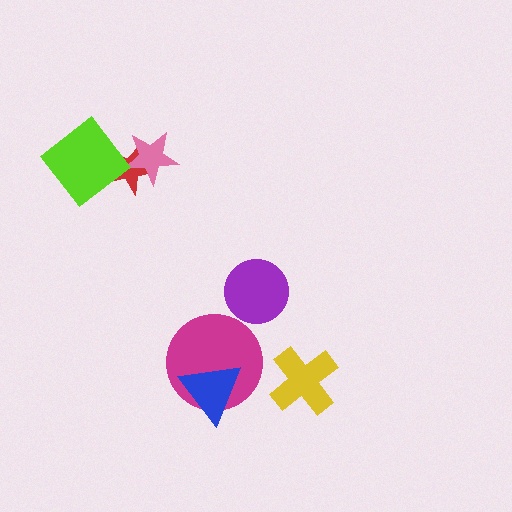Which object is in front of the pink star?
The lime diamond is in front of the pink star.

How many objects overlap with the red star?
2 objects overlap with the red star.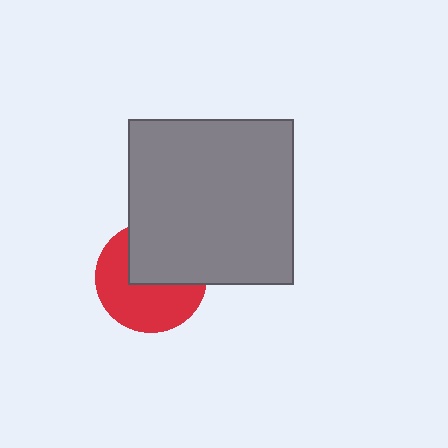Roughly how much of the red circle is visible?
About half of it is visible (roughly 55%).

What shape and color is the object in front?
The object in front is a gray square.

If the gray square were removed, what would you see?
You would see the complete red circle.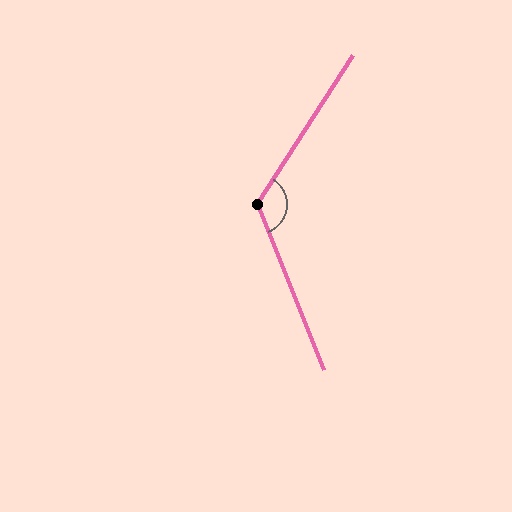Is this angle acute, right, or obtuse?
It is obtuse.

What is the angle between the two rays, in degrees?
Approximately 126 degrees.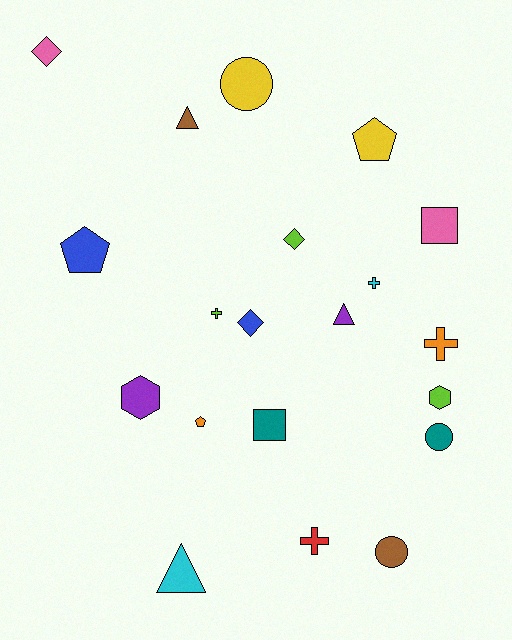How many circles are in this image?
There are 3 circles.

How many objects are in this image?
There are 20 objects.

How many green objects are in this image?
There are no green objects.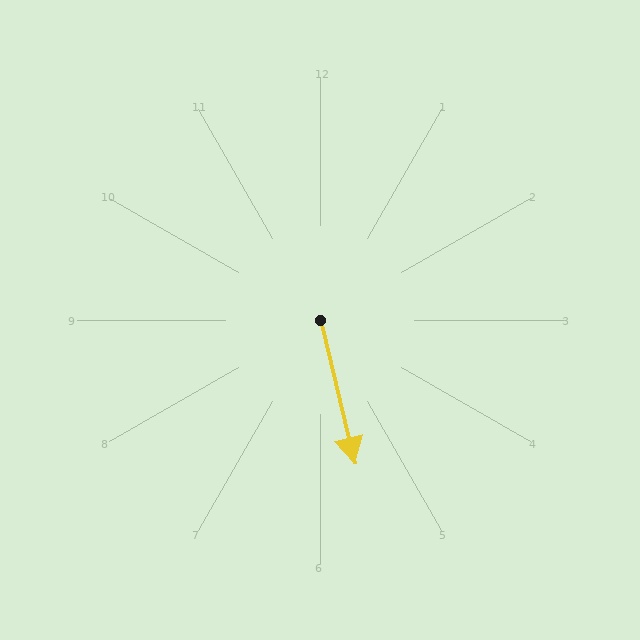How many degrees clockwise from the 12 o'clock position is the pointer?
Approximately 166 degrees.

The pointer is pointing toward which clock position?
Roughly 6 o'clock.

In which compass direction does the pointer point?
South.